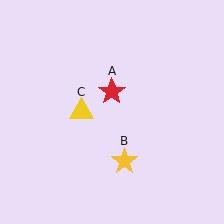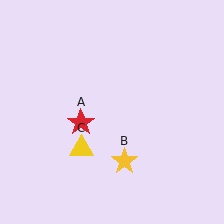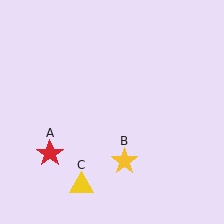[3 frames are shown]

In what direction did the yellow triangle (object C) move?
The yellow triangle (object C) moved down.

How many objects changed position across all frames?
2 objects changed position: red star (object A), yellow triangle (object C).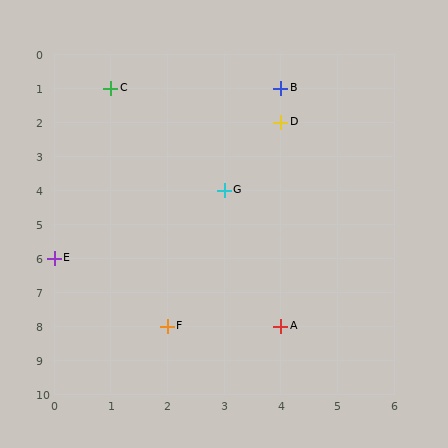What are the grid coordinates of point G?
Point G is at grid coordinates (3, 4).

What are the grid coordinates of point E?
Point E is at grid coordinates (0, 6).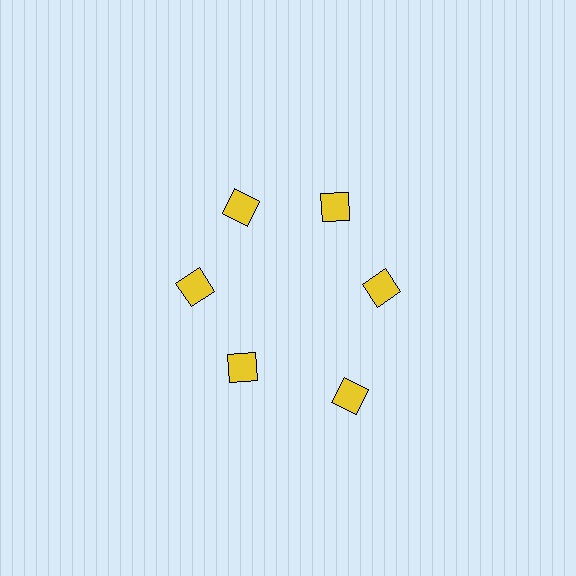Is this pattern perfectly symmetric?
No. The 6 yellow diamonds are arranged in a ring, but one element near the 5 o'clock position is pushed outward from the center, breaking the 6-fold rotational symmetry.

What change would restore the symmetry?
The symmetry would be restored by moving it inward, back onto the ring so that all 6 diamonds sit at equal angles and equal distance from the center.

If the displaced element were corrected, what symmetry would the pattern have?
It would have 6-fold rotational symmetry — the pattern would map onto itself every 60 degrees.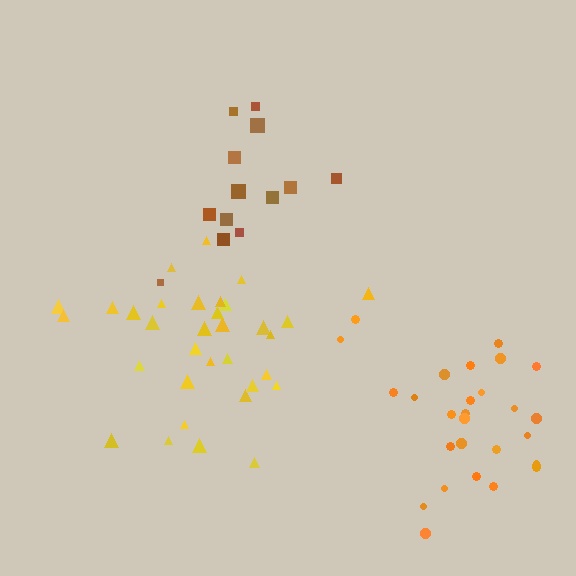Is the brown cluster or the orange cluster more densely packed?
Orange.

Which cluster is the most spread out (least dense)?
Brown.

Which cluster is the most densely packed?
Orange.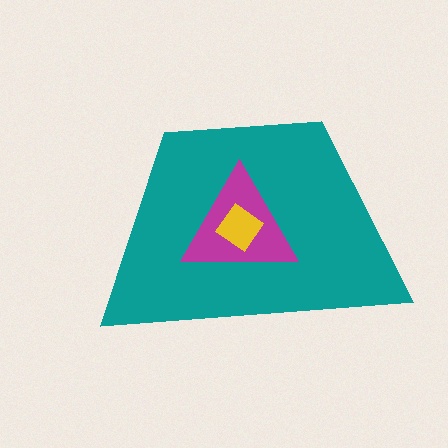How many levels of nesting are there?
3.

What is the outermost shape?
The teal trapezoid.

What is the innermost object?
The yellow diamond.